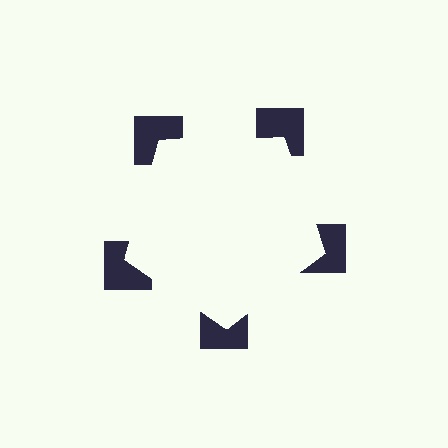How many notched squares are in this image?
There are 5 — one at each vertex of the illusory pentagon.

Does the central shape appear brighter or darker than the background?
It typically appears slightly brighter than the background, even though no actual brightness change is drawn.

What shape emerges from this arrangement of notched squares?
An illusory pentagon — its edges are inferred from the aligned wedge cuts in the notched squares, not physically drawn.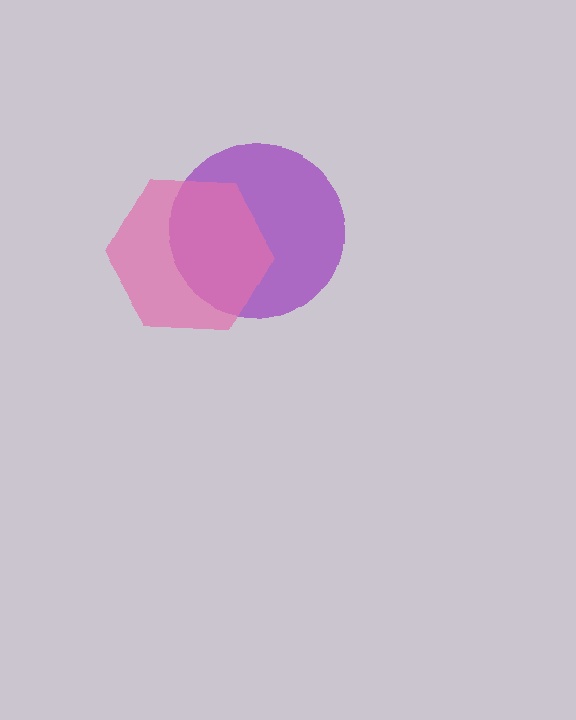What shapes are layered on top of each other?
The layered shapes are: a purple circle, a pink hexagon.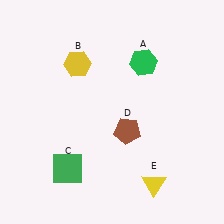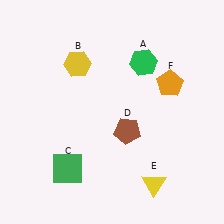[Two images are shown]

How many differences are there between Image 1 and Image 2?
There is 1 difference between the two images.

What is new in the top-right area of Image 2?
An orange pentagon (F) was added in the top-right area of Image 2.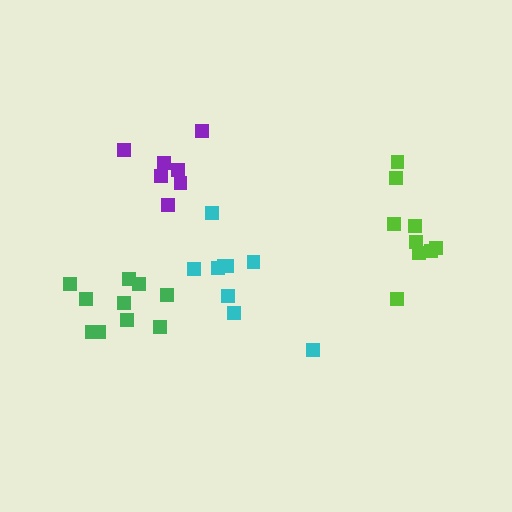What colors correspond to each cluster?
The clusters are colored: lime, cyan, green, purple.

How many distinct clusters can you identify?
There are 4 distinct clusters.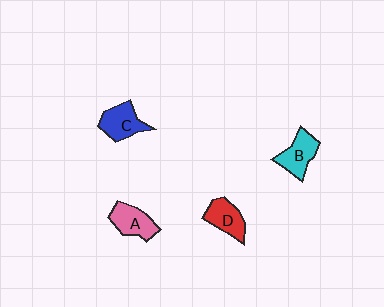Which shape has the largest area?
Shape B (cyan).